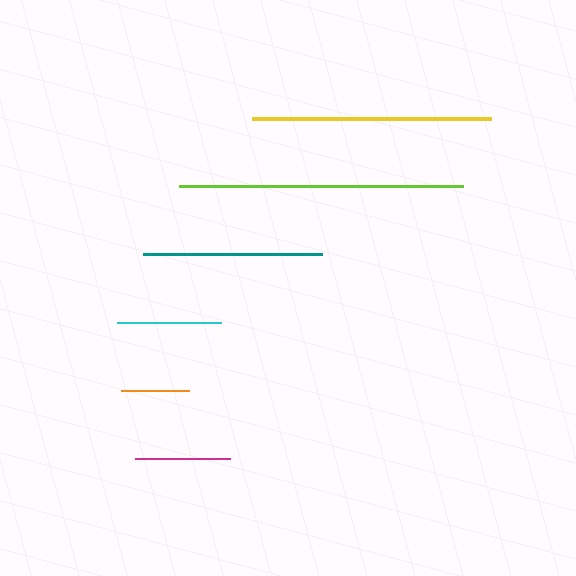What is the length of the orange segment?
The orange segment is approximately 68 pixels long.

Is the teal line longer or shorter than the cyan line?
The teal line is longer than the cyan line.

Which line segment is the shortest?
The orange line is the shortest at approximately 68 pixels.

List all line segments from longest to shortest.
From longest to shortest: lime, yellow, teal, cyan, magenta, orange.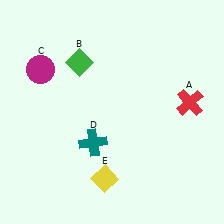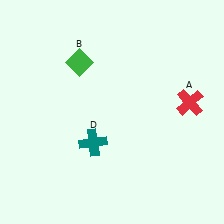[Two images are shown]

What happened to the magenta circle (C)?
The magenta circle (C) was removed in Image 2. It was in the top-left area of Image 1.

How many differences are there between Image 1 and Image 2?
There are 2 differences between the two images.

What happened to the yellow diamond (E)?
The yellow diamond (E) was removed in Image 2. It was in the bottom-left area of Image 1.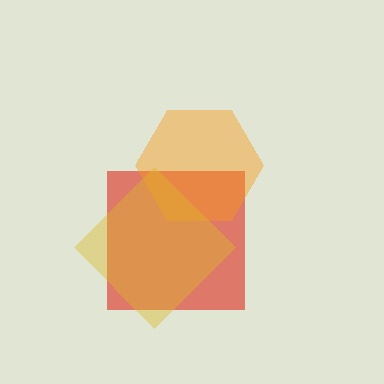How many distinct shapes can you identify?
There are 3 distinct shapes: a red square, an orange hexagon, a yellow diamond.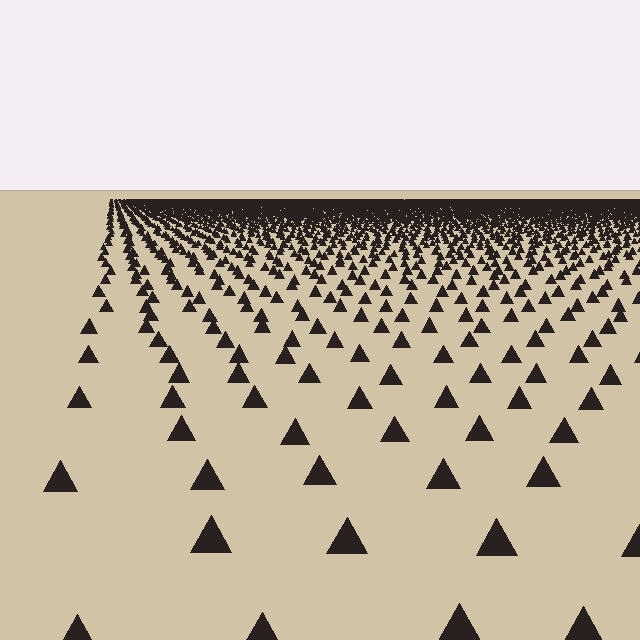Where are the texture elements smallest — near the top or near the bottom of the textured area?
Near the top.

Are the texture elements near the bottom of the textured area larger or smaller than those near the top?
Larger. Near the bottom, elements are closer to the viewer and appear at a bigger on-screen size.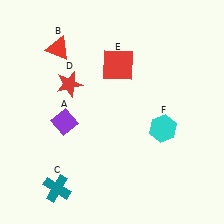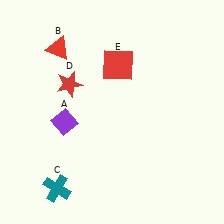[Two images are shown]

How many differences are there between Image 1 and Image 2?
There is 1 difference between the two images.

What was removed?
The cyan hexagon (F) was removed in Image 2.